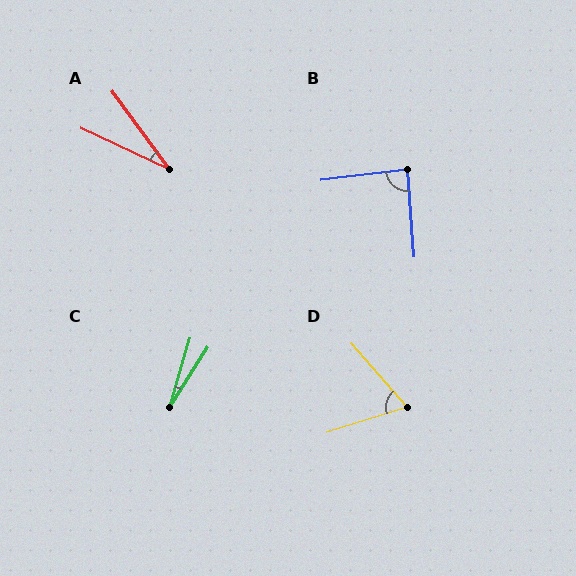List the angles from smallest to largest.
C (16°), A (29°), D (66°), B (87°).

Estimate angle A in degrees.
Approximately 29 degrees.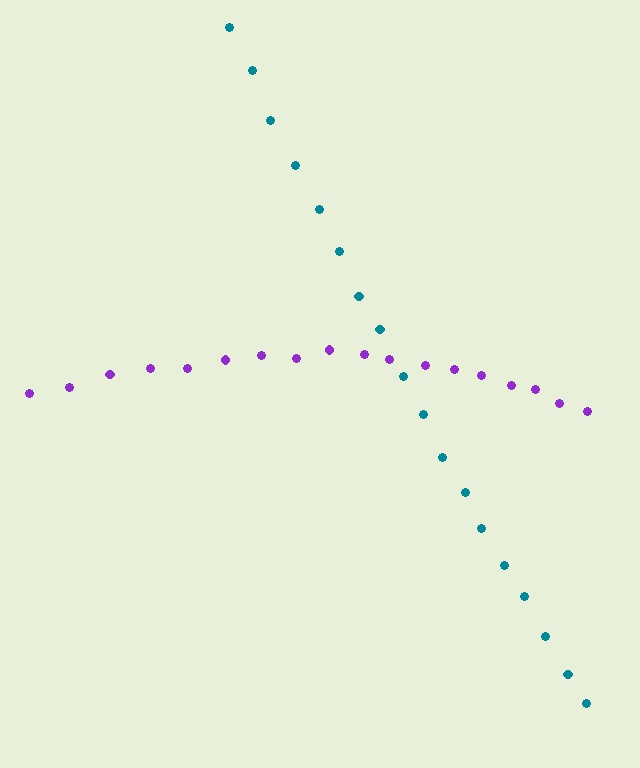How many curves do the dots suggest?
There are 2 distinct paths.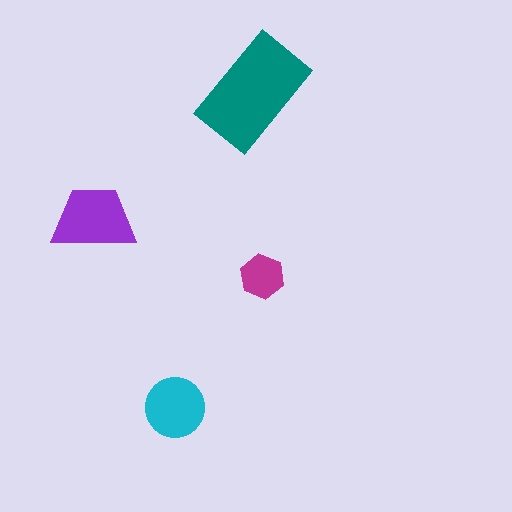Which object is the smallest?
The magenta hexagon.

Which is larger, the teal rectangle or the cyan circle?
The teal rectangle.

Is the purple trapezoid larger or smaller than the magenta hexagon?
Larger.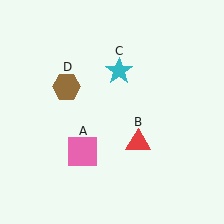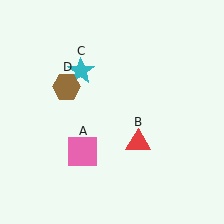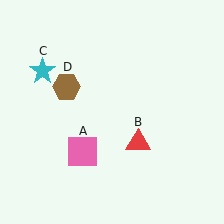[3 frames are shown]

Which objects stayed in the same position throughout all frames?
Pink square (object A) and red triangle (object B) and brown hexagon (object D) remained stationary.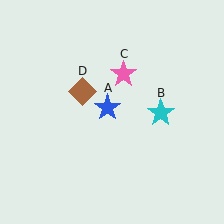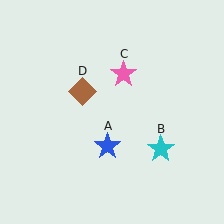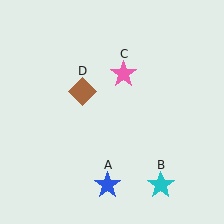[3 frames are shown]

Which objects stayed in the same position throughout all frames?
Pink star (object C) and brown diamond (object D) remained stationary.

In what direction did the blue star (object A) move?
The blue star (object A) moved down.